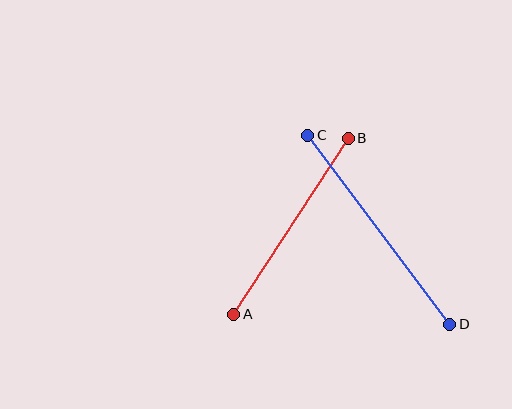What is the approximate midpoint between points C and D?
The midpoint is at approximately (379, 230) pixels.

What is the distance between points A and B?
The distance is approximately 210 pixels.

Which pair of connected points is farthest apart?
Points C and D are farthest apart.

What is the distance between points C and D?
The distance is approximately 236 pixels.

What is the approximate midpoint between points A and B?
The midpoint is at approximately (291, 226) pixels.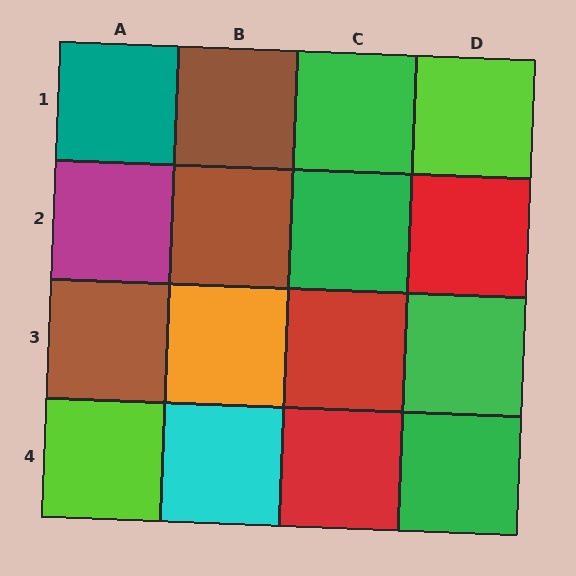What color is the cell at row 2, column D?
Red.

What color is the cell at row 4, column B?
Cyan.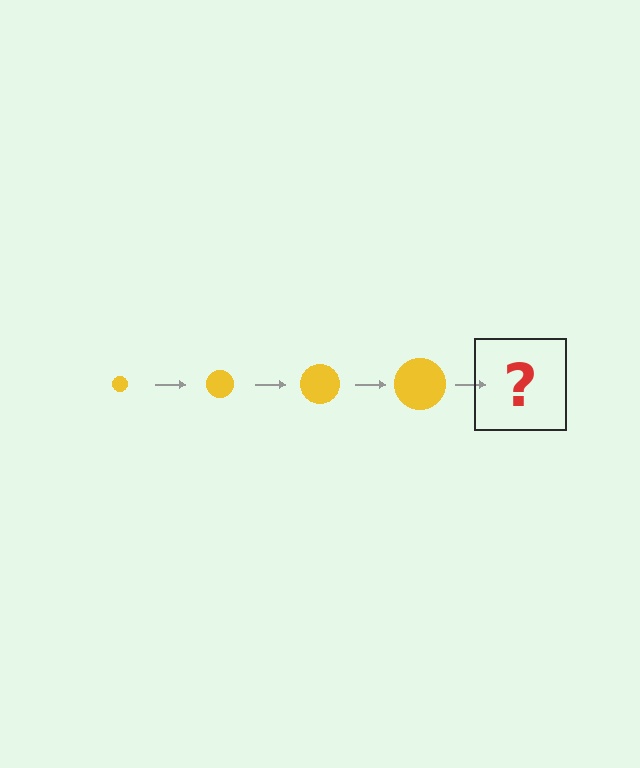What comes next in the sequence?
The next element should be a yellow circle, larger than the previous one.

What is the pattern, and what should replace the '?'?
The pattern is that the circle gets progressively larger each step. The '?' should be a yellow circle, larger than the previous one.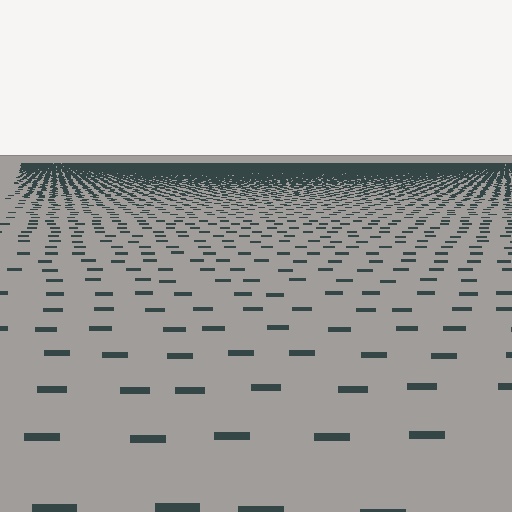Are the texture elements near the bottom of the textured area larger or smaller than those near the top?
Larger. Near the bottom, elements are closer to the viewer and appear at a bigger on-screen size.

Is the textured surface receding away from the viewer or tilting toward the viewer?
The surface is receding away from the viewer. Texture elements get smaller and denser toward the top.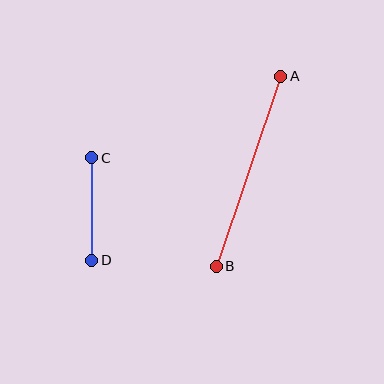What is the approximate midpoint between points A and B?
The midpoint is at approximately (248, 171) pixels.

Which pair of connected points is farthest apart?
Points A and B are farthest apart.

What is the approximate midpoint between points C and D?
The midpoint is at approximately (92, 209) pixels.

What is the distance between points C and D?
The distance is approximately 102 pixels.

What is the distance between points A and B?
The distance is approximately 201 pixels.